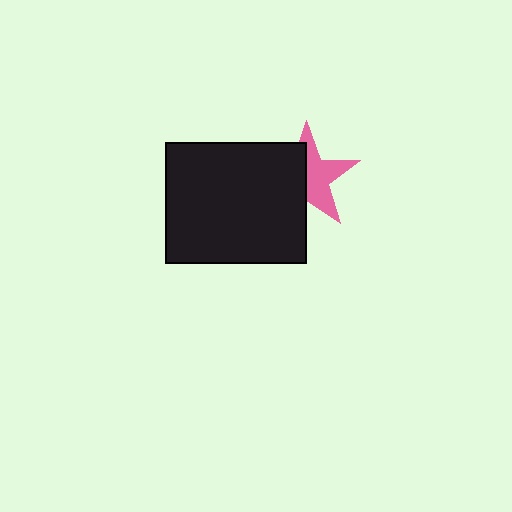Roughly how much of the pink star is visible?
About half of it is visible (roughly 51%).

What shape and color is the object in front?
The object in front is a black rectangle.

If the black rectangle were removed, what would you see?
You would see the complete pink star.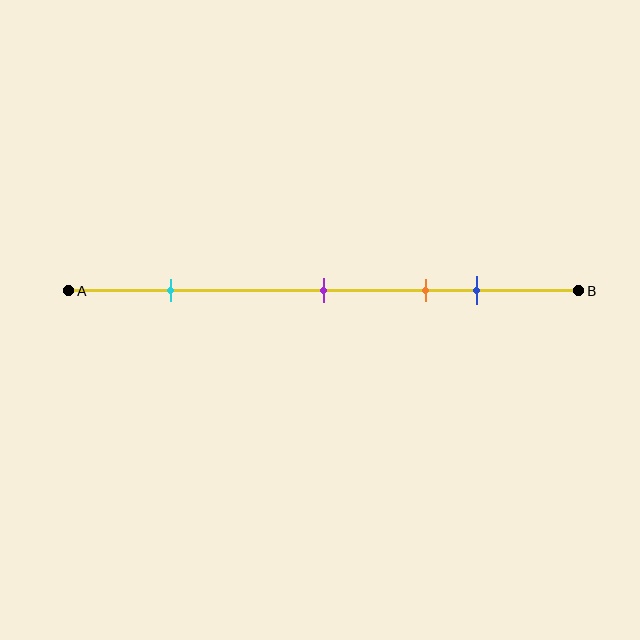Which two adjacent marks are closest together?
The orange and blue marks are the closest adjacent pair.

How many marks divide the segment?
There are 4 marks dividing the segment.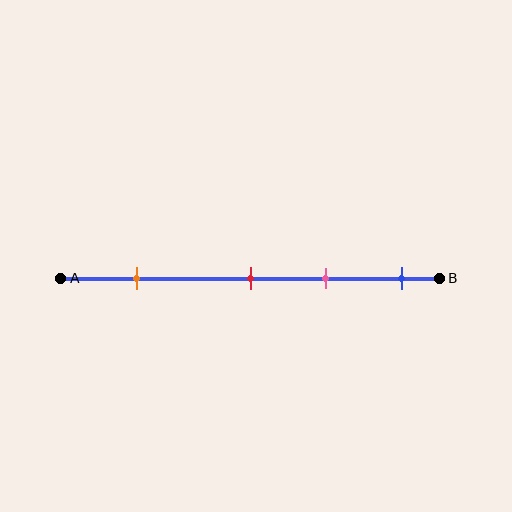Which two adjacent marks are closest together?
The red and pink marks are the closest adjacent pair.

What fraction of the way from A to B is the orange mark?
The orange mark is approximately 20% (0.2) of the way from A to B.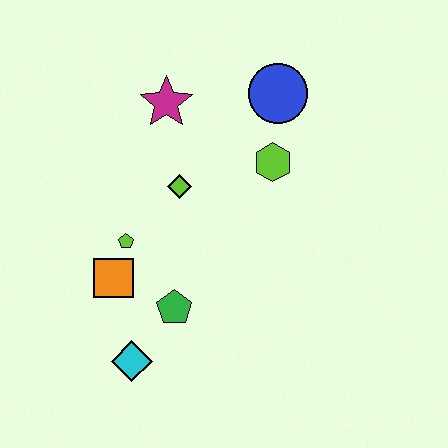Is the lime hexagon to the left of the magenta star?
No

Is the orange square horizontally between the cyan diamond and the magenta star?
No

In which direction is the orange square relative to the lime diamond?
The orange square is below the lime diamond.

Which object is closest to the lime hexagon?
The blue circle is closest to the lime hexagon.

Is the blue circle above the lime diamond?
Yes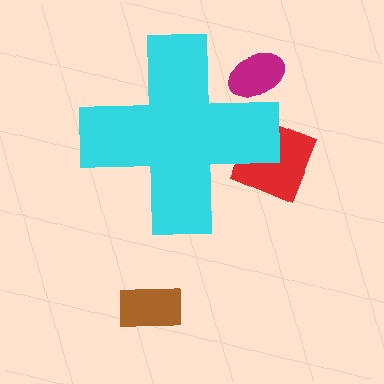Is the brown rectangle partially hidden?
No, the brown rectangle is fully visible.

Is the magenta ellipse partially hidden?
Yes, the magenta ellipse is partially hidden behind the cyan cross.